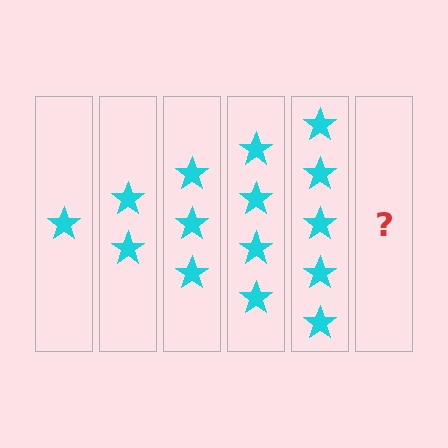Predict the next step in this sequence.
The next step is 6 stars.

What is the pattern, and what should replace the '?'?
The pattern is that each step adds one more star. The '?' should be 6 stars.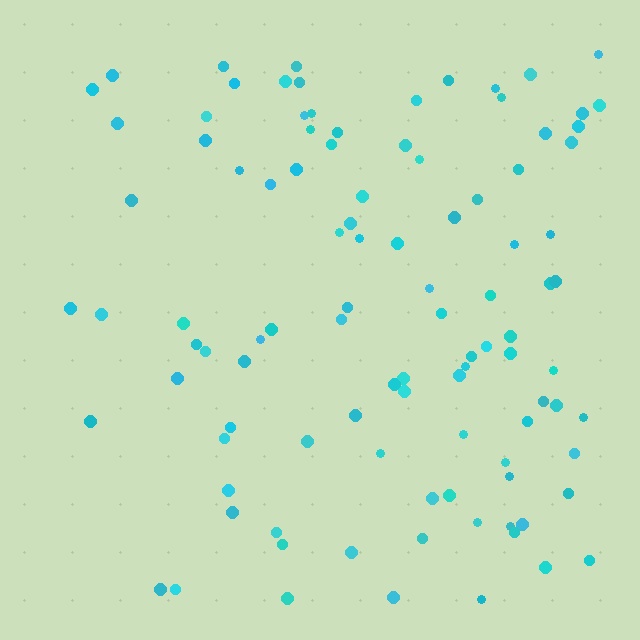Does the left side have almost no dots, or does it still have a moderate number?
Still a moderate number, just noticeably fewer than the right.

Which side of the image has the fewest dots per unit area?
The left.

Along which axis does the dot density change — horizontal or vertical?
Horizontal.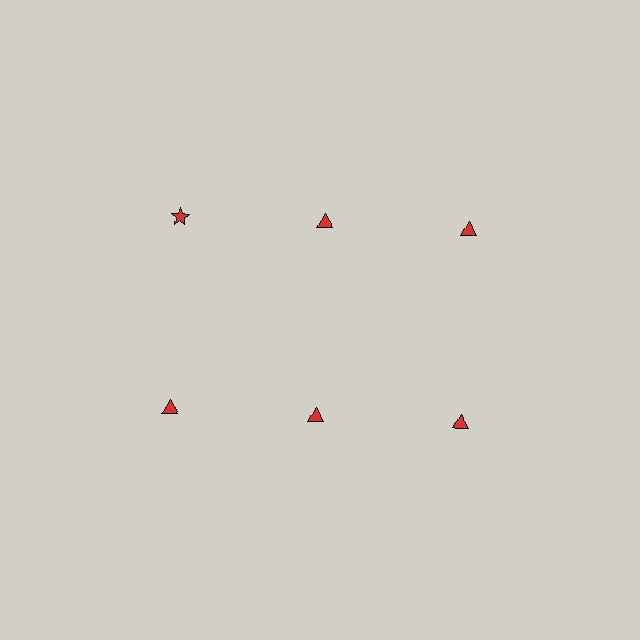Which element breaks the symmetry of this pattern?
The red star in the top row, leftmost column breaks the symmetry. All other shapes are red triangles.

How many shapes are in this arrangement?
There are 6 shapes arranged in a grid pattern.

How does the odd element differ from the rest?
It has a different shape: star instead of triangle.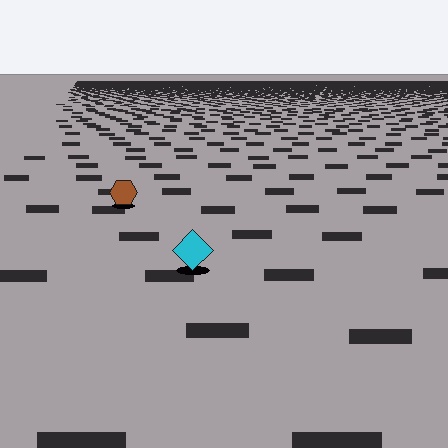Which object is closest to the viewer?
The cyan diamond is closest. The texture marks near it are larger and more spread out.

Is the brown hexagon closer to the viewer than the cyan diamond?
No. The cyan diamond is closer — you can tell from the texture gradient: the ground texture is coarser near it.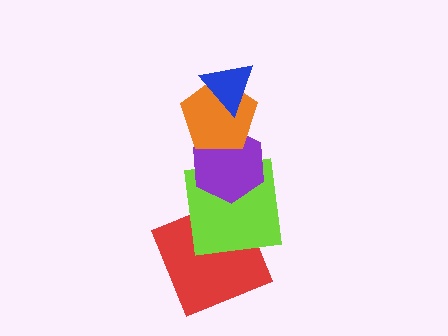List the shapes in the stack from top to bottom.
From top to bottom: the blue triangle, the orange pentagon, the purple hexagon, the lime square, the red square.